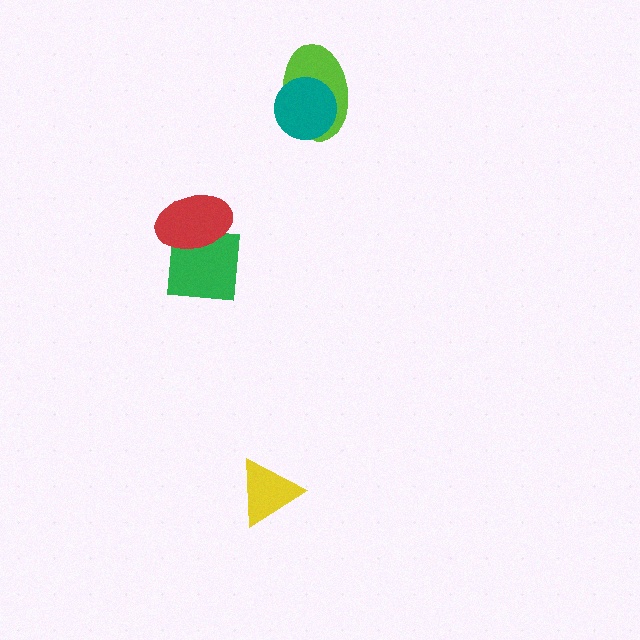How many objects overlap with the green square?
1 object overlaps with the green square.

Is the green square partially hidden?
Yes, it is partially covered by another shape.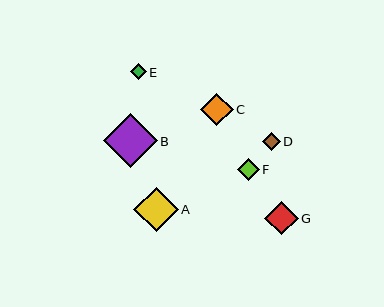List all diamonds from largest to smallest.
From largest to smallest: B, A, G, C, F, D, E.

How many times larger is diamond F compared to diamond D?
Diamond F is approximately 1.2 times the size of diamond D.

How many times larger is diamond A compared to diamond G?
Diamond A is approximately 1.3 times the size of diamond G.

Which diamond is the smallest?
Diamond E is the smallest with a size of approximately 16 pixels.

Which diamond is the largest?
Diamond B is the largest with a size of approximately 54 pixels.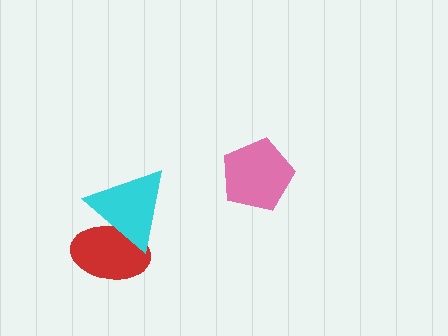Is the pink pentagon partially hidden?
No, no other shape covers it.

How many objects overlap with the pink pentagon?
0 objects overlap with the pink pentagon.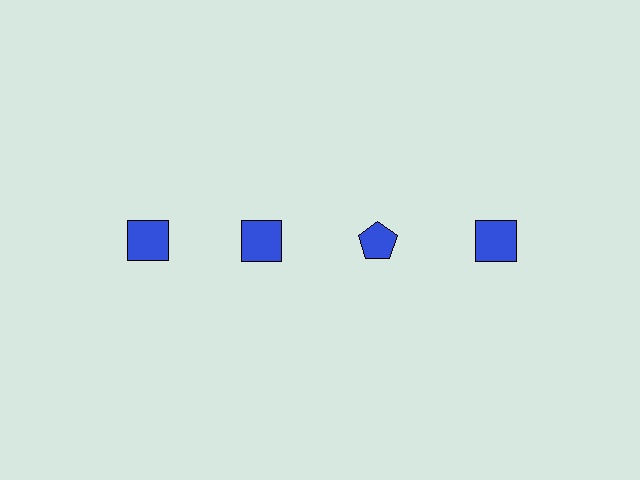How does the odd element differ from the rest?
It has a different shape: pentagon instead of square.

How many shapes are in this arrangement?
There are 4 shapes arranged in a grid pattern.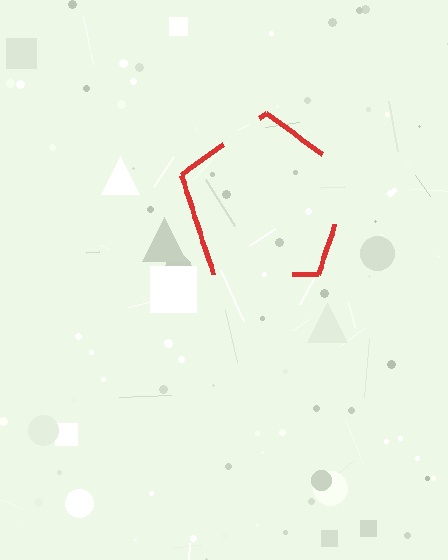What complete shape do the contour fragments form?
The contour fragments form a pentagon.